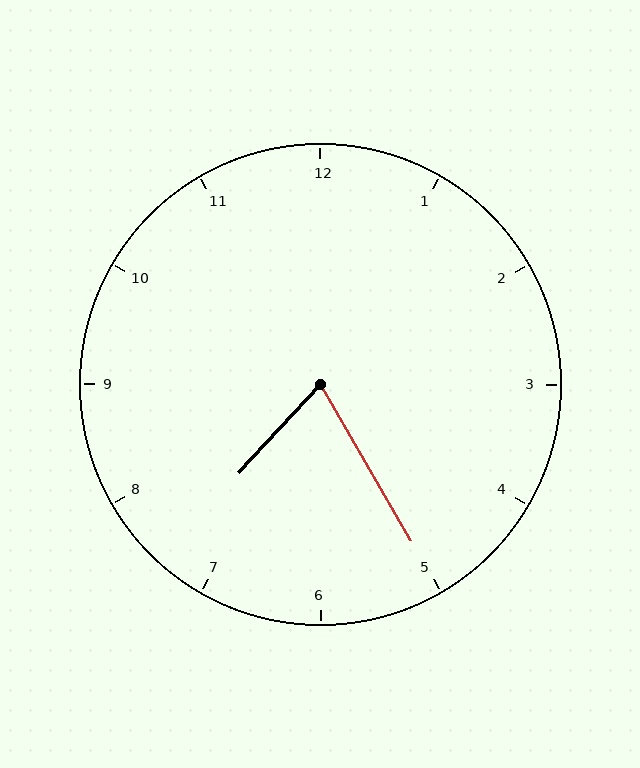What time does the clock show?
7:25.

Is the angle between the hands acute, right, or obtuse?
It is acute.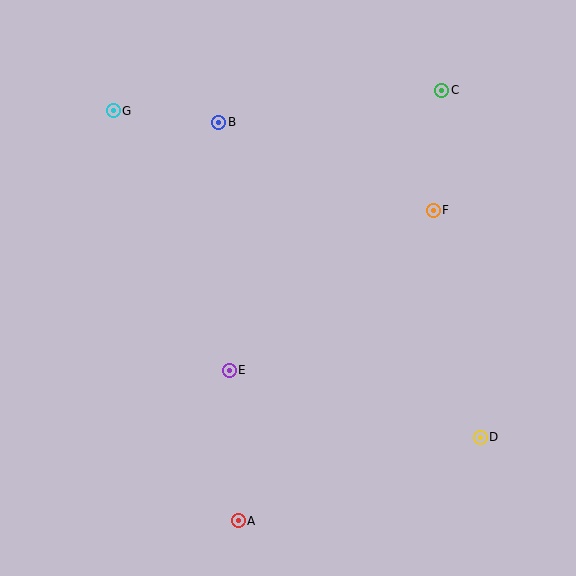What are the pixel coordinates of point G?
Point G is at (113, 111).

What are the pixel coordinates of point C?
Point C is at (442, 90).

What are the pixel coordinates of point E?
Point E is at (229, 370).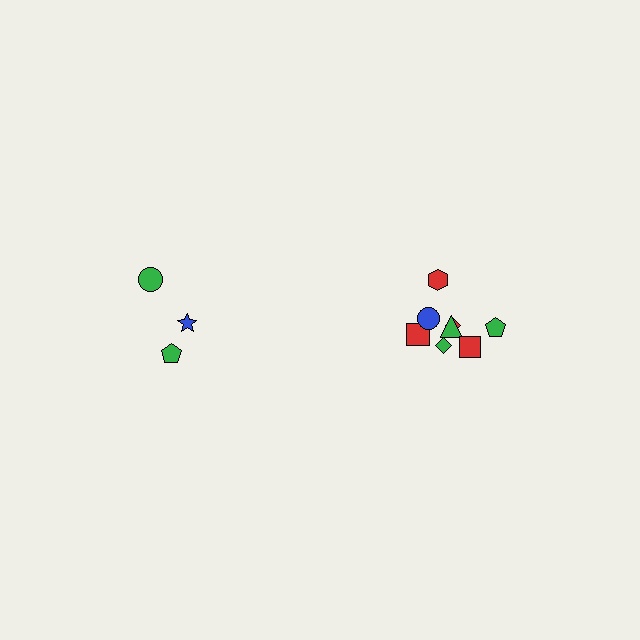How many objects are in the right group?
There are 8 objects.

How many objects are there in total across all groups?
There are 11 objects.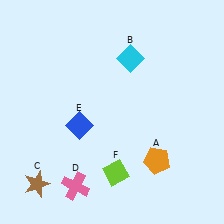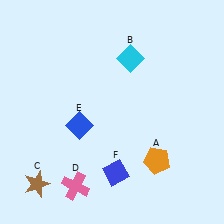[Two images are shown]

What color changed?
The diamond (F) changed from lime in Image 1 to blue in Image 2.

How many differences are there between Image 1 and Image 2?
There is 1 difference between the two images.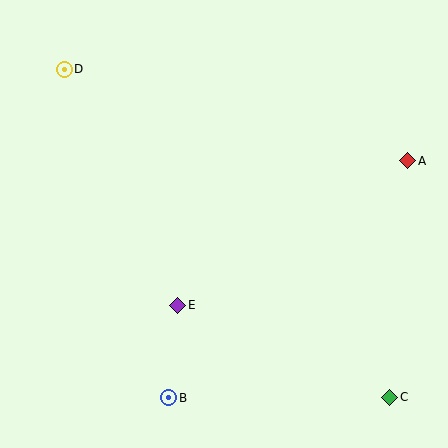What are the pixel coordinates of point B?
Point B is at (169, 398).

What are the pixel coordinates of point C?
Point C is at (390, 397).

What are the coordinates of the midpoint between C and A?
The midpoint between C and A is at (399, 279).